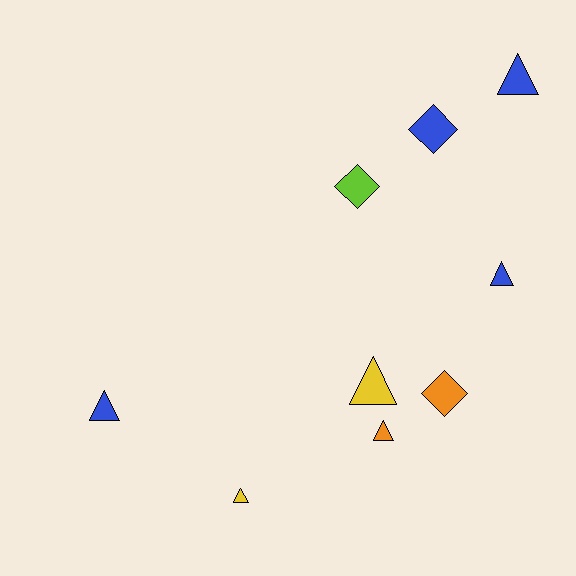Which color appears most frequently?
Blue, with 4 objects.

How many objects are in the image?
There are 9 objects.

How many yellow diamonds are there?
There are no yellow diamonds.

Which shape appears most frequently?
Triangle, with 6 objects.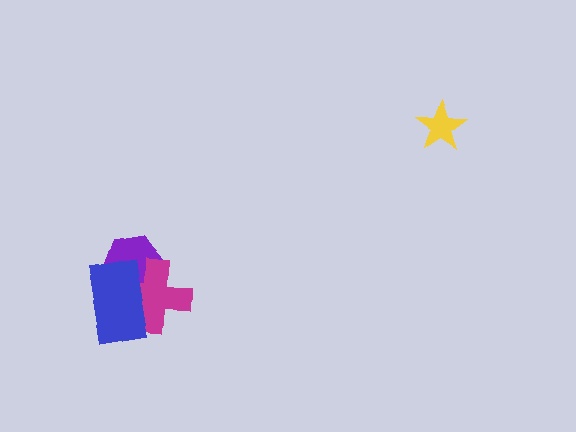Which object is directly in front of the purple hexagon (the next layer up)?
The magenta cross is directly in front of the purple hexagon.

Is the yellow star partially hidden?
No, no other shape covers it.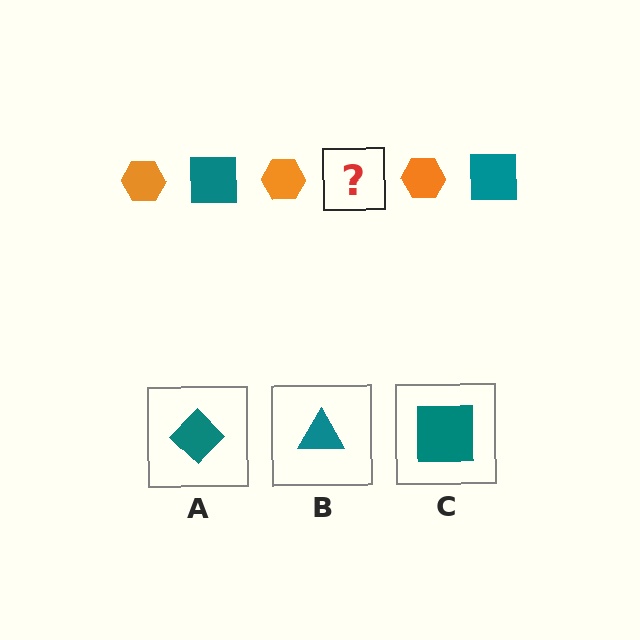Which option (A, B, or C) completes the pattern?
C.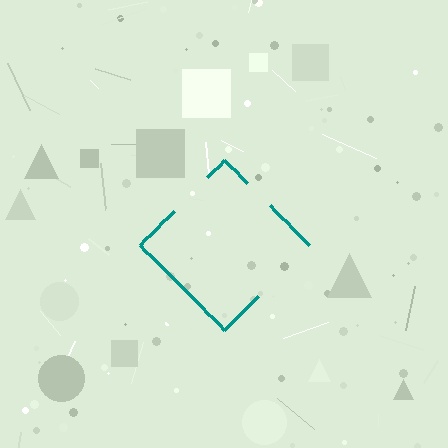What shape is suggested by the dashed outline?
The dashed outline suggests a diamond.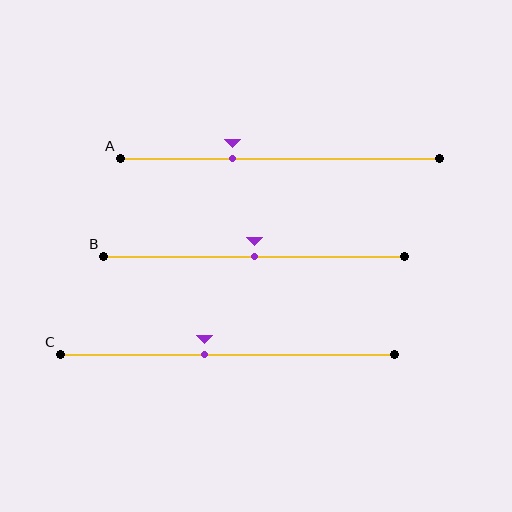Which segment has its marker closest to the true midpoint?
Segment B has its marker closest to the true midpoint.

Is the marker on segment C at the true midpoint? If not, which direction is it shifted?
No, the marker on segment C is shifted to the left by about 7% of the segment length.